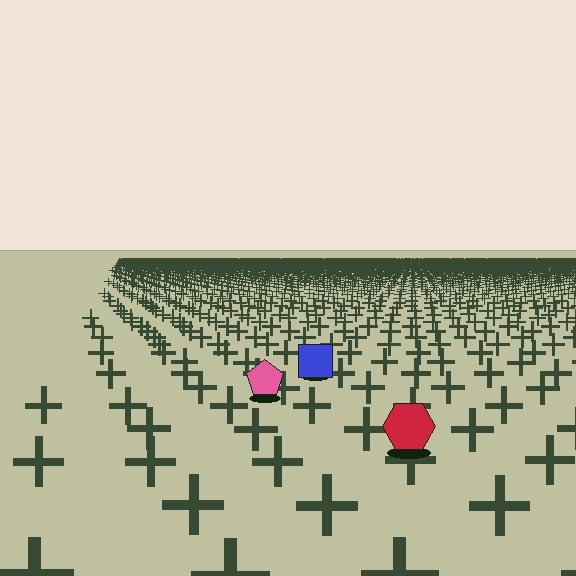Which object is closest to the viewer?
The red hexagon is closest. The texture marks near it are larger and more spread out.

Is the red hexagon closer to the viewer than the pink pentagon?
Yes. The red hexagon is closer — you can tell from the texture gradient: the ground texture is coarser near it.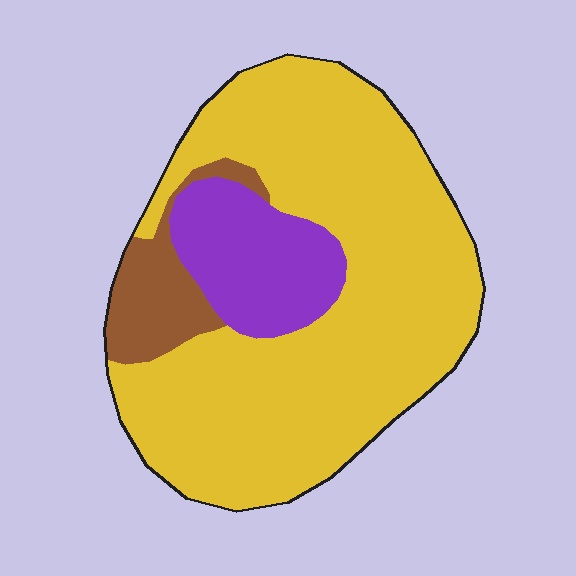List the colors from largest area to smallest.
From largest to smallest: yellow, purple, brown.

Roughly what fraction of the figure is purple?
Purple covers 16% of the figure.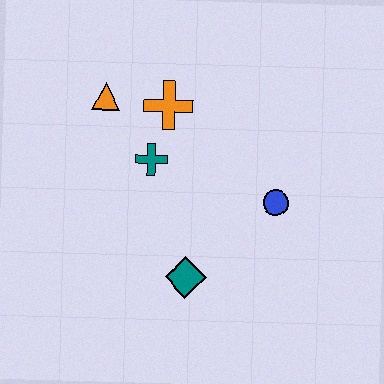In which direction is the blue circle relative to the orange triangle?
The blue circle is to the right of the orange triangle.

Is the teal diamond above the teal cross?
No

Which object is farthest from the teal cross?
The blue circle is farthest from the teal cross.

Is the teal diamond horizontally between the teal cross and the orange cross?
No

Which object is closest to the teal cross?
The orange cross is closest to the teal cross.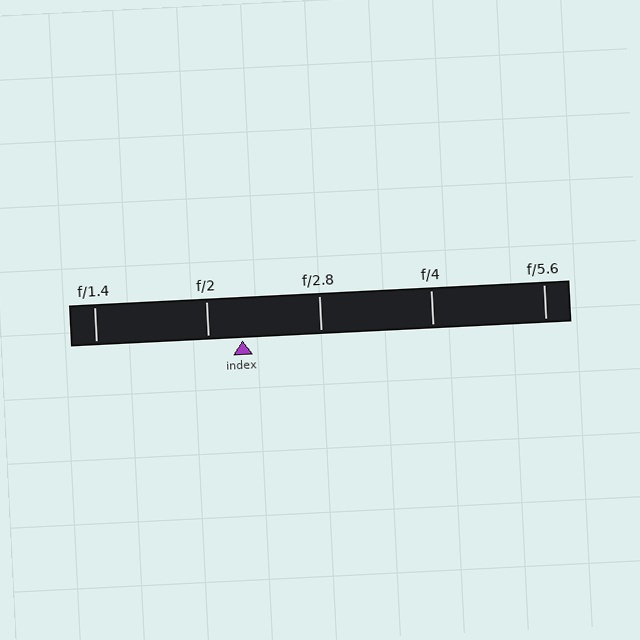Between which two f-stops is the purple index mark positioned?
The index mark is between f/2 and f/2.8.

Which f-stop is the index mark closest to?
The index mark is closest to f/2.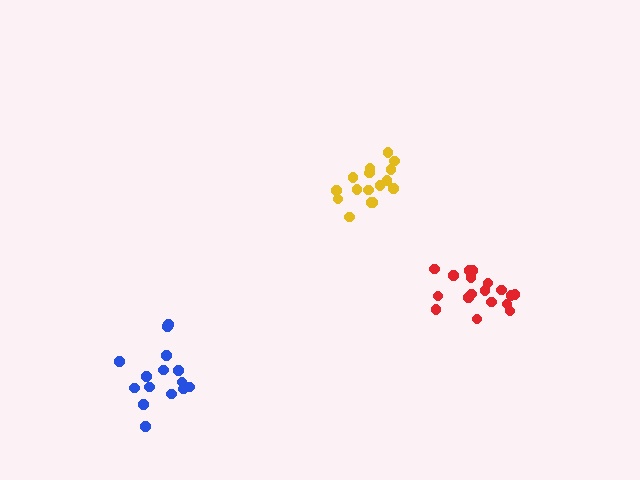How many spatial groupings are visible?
There are 3 spatial groupings.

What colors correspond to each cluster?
The clusters are colored: blue, yellow, red.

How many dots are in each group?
Group 1: 15 dots, Group 2: 16 dots, Group 3: 18 dots (49 total).